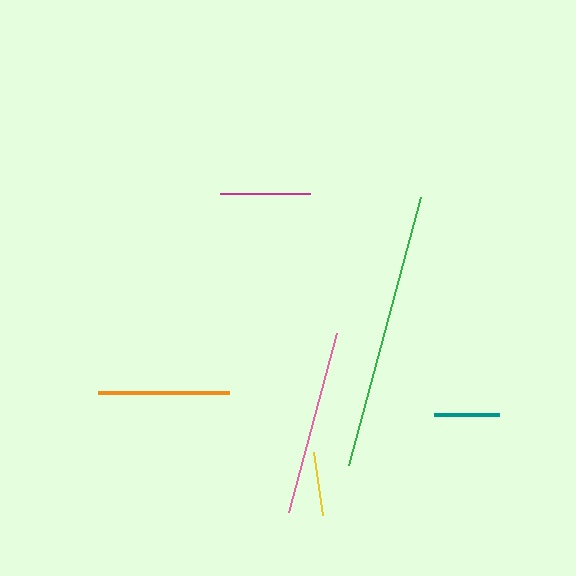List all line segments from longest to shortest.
From longest to shortest: green, pink, orange, magenta, teal, yellow.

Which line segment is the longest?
The green line is the longest at approximately 277 pixels.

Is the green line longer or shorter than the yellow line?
The green line is longer than the yellow line.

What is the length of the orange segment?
The orange segment is approximately 131 pixels long.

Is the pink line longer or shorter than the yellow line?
The pink line is longer than the yellow line.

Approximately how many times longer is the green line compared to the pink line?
The green line is approximately 1.5 times the length of the pink line.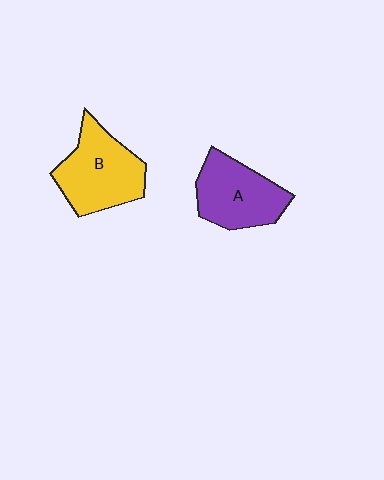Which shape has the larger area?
Shape B (yellow).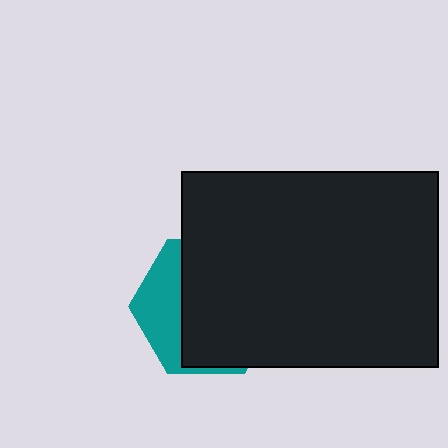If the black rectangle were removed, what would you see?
You would see the complete teal hexagon.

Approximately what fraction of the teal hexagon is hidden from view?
Roughly 68% of the teal hexagon is hidden behind the black rectangle.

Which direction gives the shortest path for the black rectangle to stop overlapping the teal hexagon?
Moving right gives the shortest separation.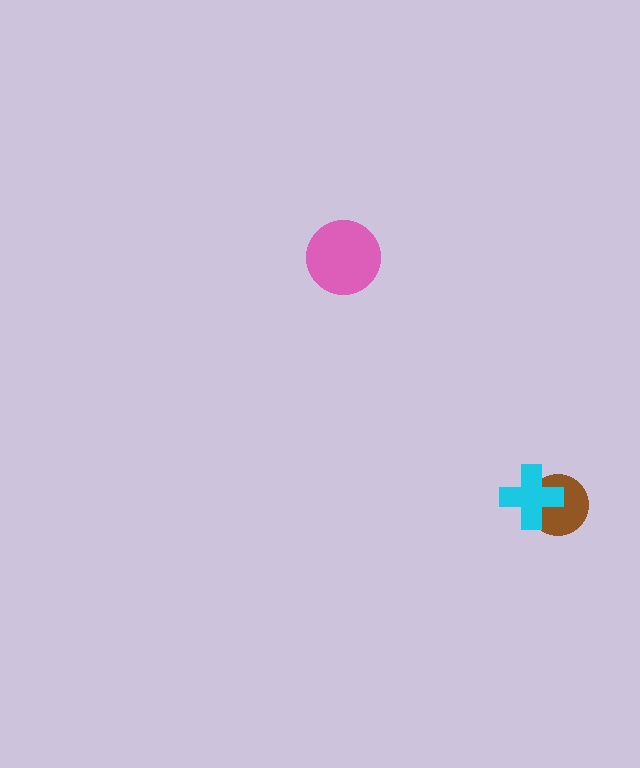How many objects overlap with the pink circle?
0 objects overlap with the pink circle.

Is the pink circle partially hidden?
No, no other shape covers it.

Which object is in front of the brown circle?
The cyan cross is in front of the brown circle.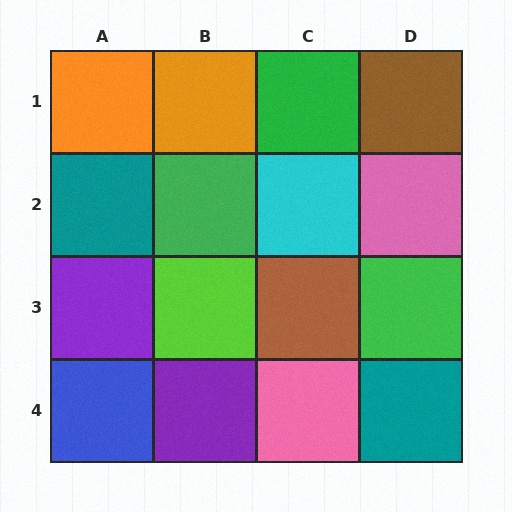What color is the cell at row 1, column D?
Brown.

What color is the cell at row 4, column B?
Purple.